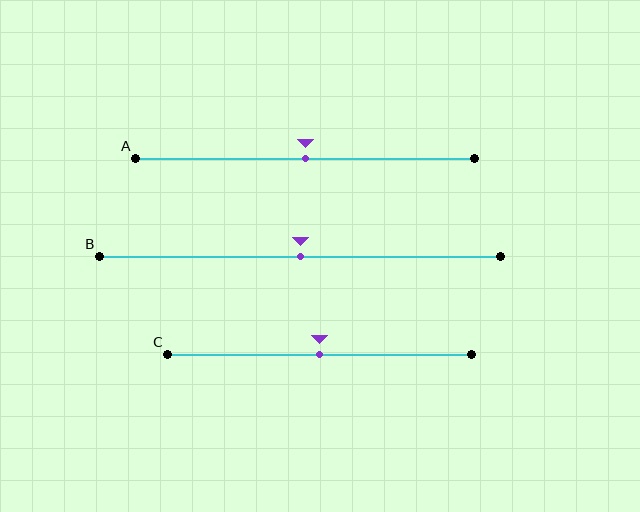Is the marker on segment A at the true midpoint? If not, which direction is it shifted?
Yes, the marker on segment A is at the true midpoint.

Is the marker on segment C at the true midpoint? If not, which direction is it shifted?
Yes, the marker on segment C is at the true midpoint.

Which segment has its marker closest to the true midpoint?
Segment A has its marker closest to the true midpoint.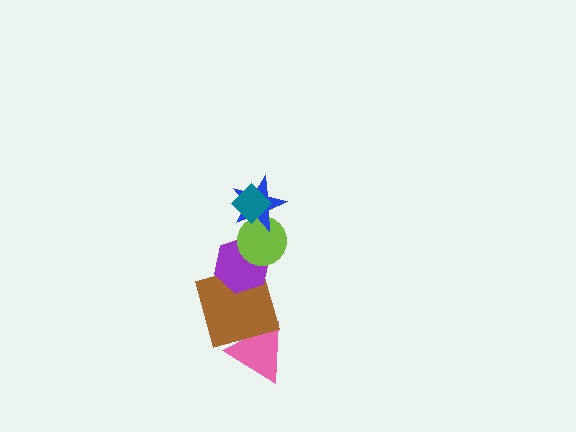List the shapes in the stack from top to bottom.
From top to bottom: the teal diamond, the blue star, the lime circle, the purple hexagon, the brown square, the pink triangle.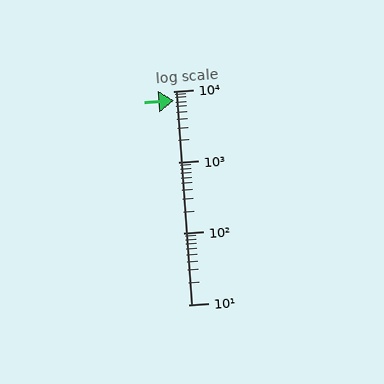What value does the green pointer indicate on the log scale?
The pointer indicates approximately 7400.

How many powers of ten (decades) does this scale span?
The scale spans 3 decades, from 10 to 10000.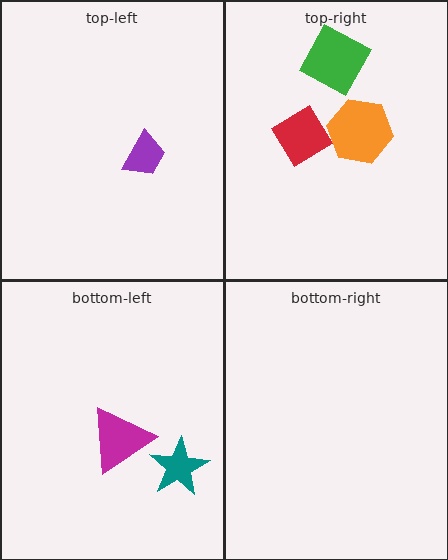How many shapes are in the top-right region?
3.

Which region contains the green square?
The top-right region.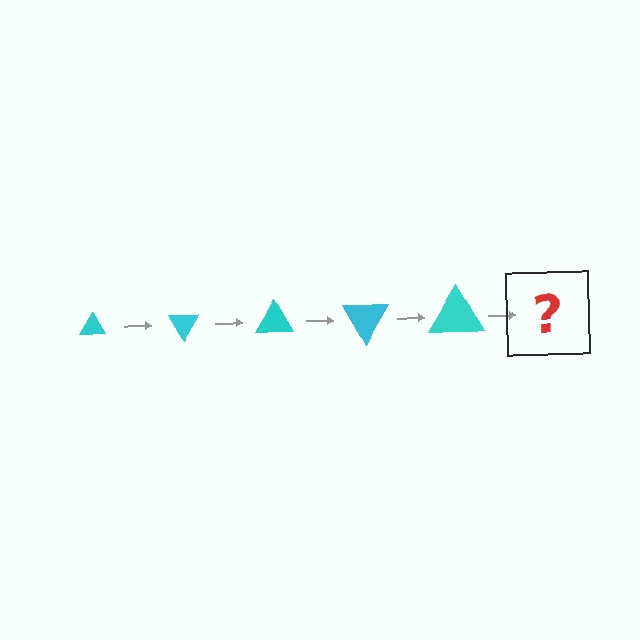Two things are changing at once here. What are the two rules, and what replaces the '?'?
The two rules are that the triangle grows larger each step and it rotates 60 degrees each step. The '?' should be a triangle, larger than the previous one and rotated 300 degrees from the start.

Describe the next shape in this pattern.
It should be a triangle, larger than the previous one and rotated 300 degrees from the start.